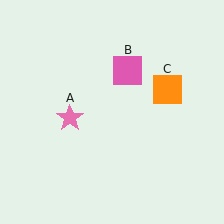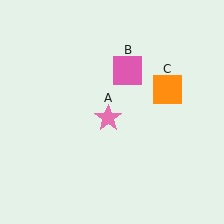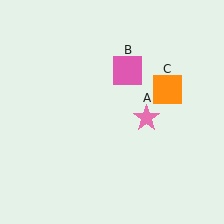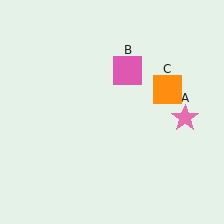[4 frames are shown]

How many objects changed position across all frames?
1 object changed position: pink star (object A).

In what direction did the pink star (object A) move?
The pink star (object A) moved right.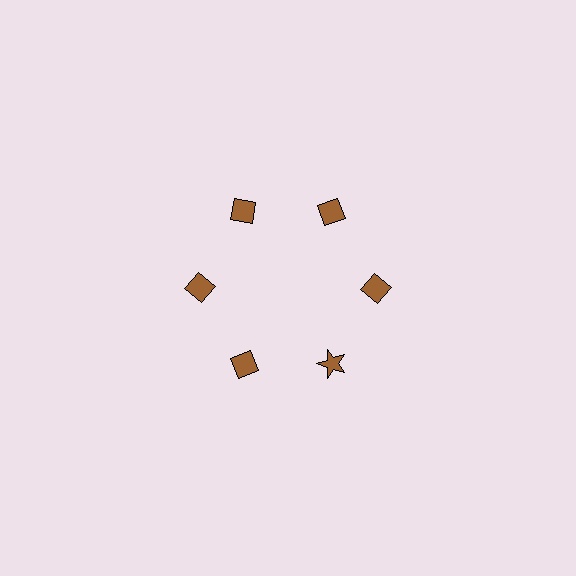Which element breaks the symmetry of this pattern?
The brown star at roughly the 5 o'clock position breaks the symmetry. All other shapes are brown diamonds.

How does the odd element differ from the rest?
It has a different shape: star instead of diamond.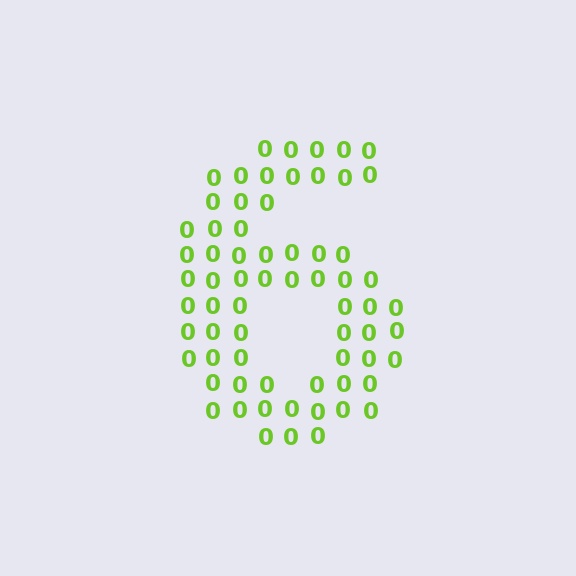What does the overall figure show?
The overall figure shows the digit 6.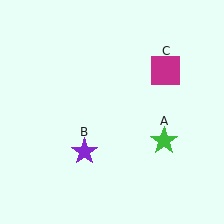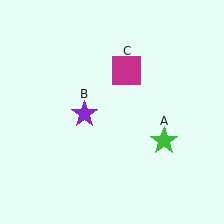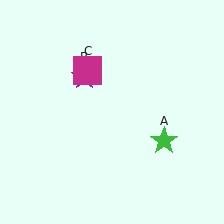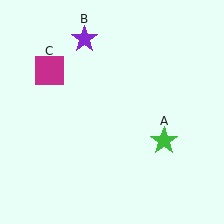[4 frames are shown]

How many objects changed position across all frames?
2 objects changed position: purple star (object B), magenta square (object C).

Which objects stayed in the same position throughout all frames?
Green star (object A) remained stationary.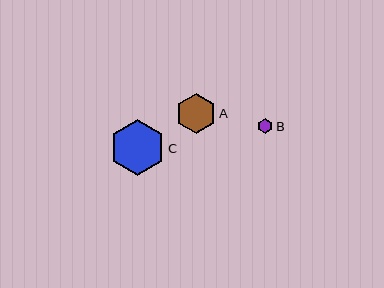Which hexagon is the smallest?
Hexagon B is the smallest with a size of approximately 15 pixels.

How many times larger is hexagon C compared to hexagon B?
Hexagon C is approximately 3.6 times the size of hexagon B.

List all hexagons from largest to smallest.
From largest to smallest: C, A, B.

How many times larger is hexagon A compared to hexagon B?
Hexagon A is approximately 2.6 times the size of hexagon B.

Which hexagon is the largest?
Hexagon C is the largest with a size of approximately 56 pixels.